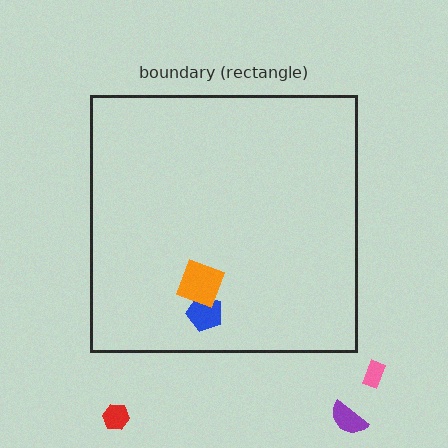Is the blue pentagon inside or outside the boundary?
Inside.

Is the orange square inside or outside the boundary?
Inside.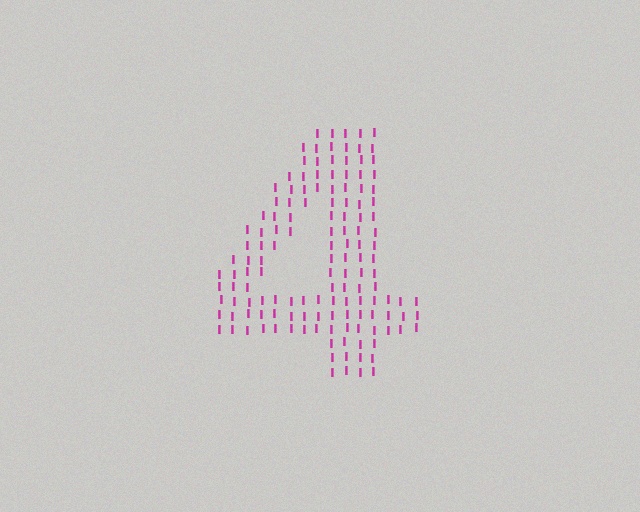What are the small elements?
The small elements are letter I's.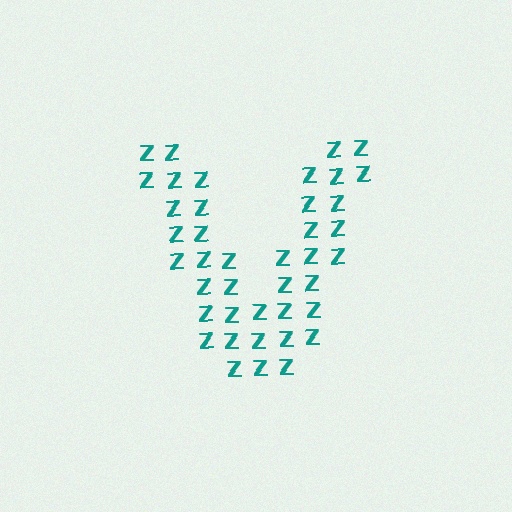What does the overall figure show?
The overall figure shows the letter V.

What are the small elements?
The small elements are letter Z's.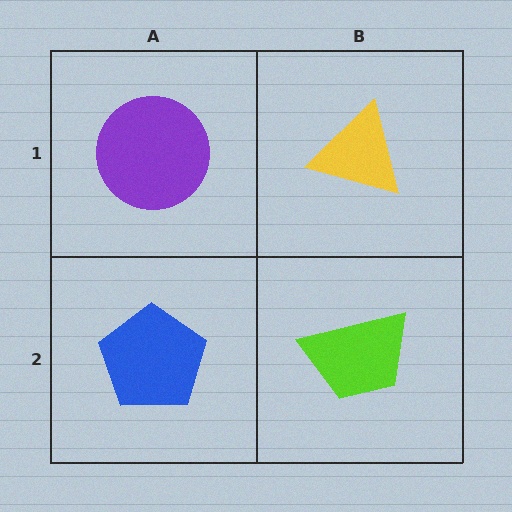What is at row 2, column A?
A blue pentagon.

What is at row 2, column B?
A lime trapezoid.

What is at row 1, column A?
A purple circle.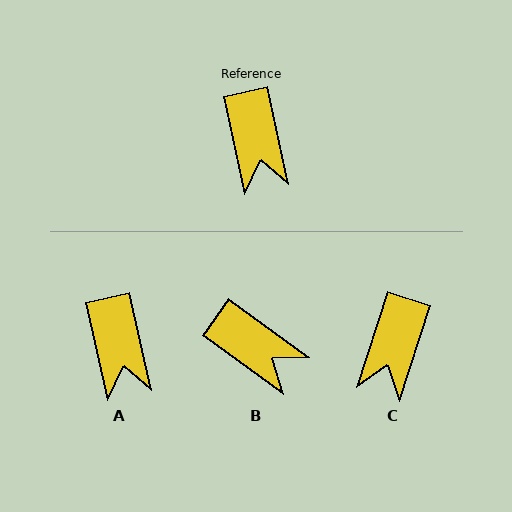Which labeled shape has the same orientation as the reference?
A.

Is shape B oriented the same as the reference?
No, it is off by about 41 degrees.